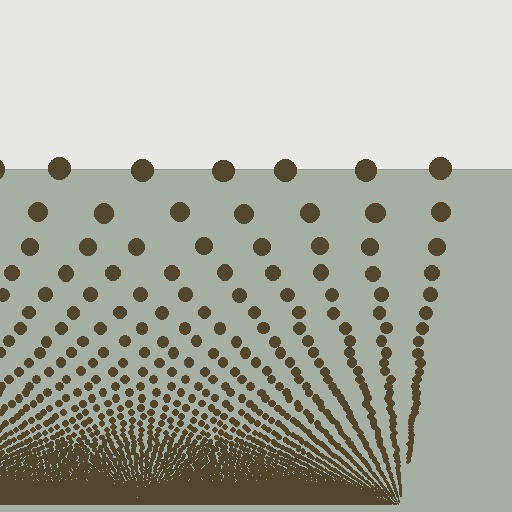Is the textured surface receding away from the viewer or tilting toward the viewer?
The surface appears to tilt toward the viewer. Texture elements get larger and sparser toward the top.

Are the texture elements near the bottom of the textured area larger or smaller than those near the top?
Smaller. The gradient is inverted — elements near the bottom are smaller and denser.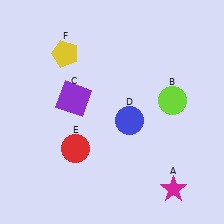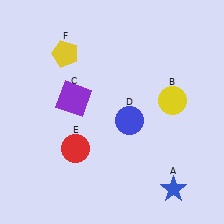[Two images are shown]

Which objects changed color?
A changed from magenta to blue. B changed from lime to yellow.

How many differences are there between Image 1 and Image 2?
There are 2 differences between the two images.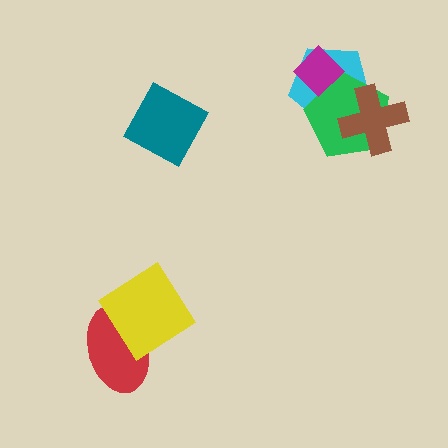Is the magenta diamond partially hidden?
No, no other shape covers it.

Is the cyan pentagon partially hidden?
Yes, it is partially covered by another shape.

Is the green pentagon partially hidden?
Yes, it is partially covered by another shape.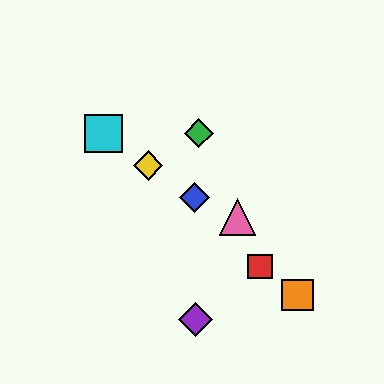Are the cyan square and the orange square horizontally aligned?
No, the cyan square is at y≈133 and the orange square is at y≈295.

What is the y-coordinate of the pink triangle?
The pink triangle is at y≈217.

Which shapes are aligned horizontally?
The green diamond, the cyan square are aligned horizontally.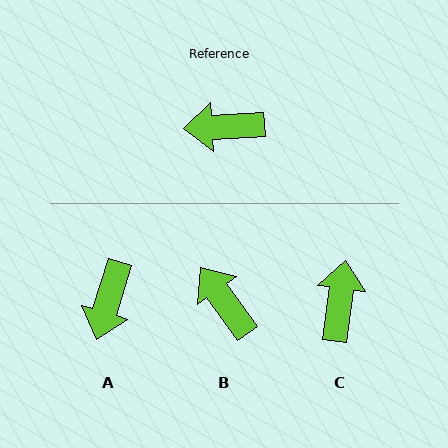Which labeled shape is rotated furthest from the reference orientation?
C, about 101 degrees away.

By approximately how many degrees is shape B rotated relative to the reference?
Approximately 58 degrees clockwise.